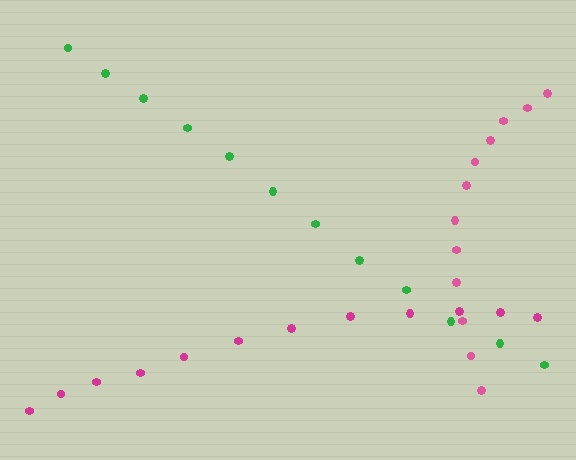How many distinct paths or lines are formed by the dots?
There are 3 distinct paths.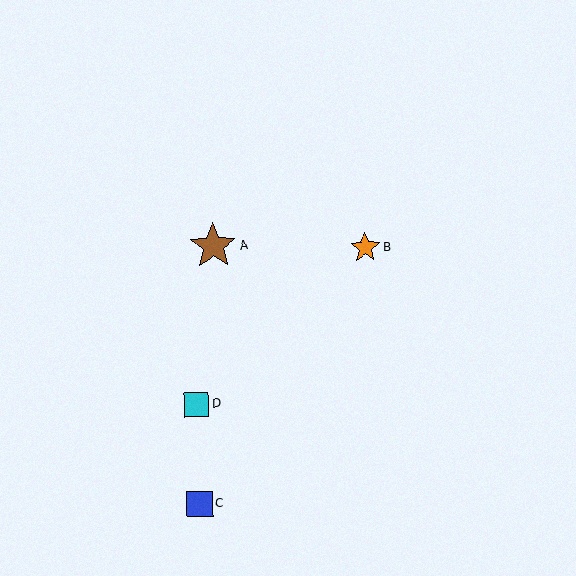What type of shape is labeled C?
Shape C is a blue square.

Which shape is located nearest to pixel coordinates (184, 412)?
The cyan square (labeled D) at (196, 405) is nearest to that location.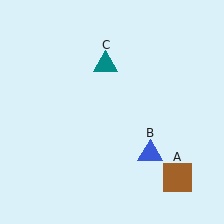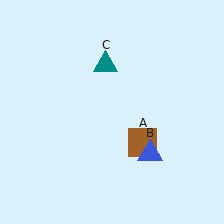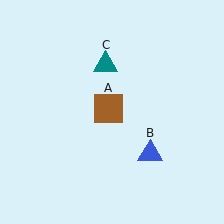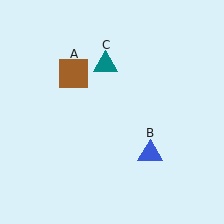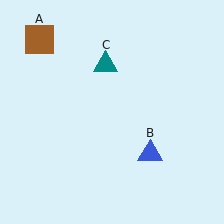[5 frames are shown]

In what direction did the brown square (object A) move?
The brown square (object A) moved up and to the left.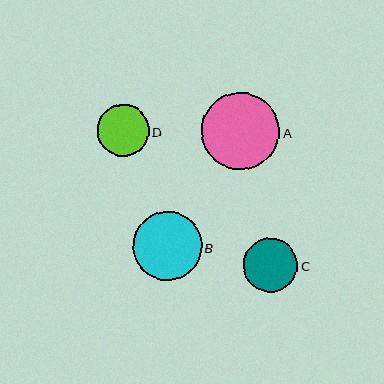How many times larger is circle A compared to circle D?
Circle A is approximately 1.5 times the size of circle D.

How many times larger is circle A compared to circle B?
Circle A is approximately 1.1 times the size of circle B.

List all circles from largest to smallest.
From largest to smallest: A, B, C, D.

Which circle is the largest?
Circle A is the largest with a size of approximately 78 pixels.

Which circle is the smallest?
Circle D is the smallest with a size of approximately 52 pixels.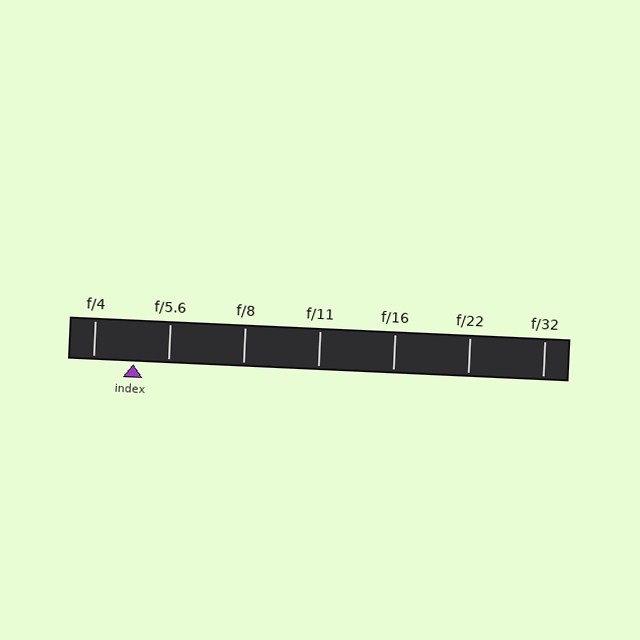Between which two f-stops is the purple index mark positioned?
The index mark is between f/4 and f/5.6.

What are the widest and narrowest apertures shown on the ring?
The widest aperture shown is f/4 and the narrowest is f/32.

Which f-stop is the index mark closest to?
The index mark is closest to f/5.6.